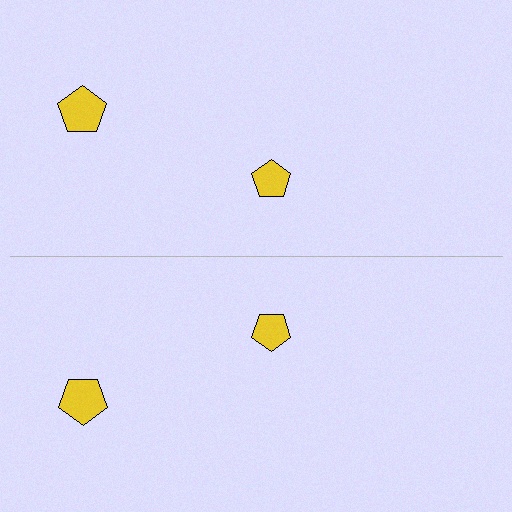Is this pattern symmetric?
Yes, this pattern has bilateral (reflection) symmetry.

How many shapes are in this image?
There are 4 shapes in this image.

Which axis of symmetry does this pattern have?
The pattern has a horizontal axis of symmetry running through the center of the image.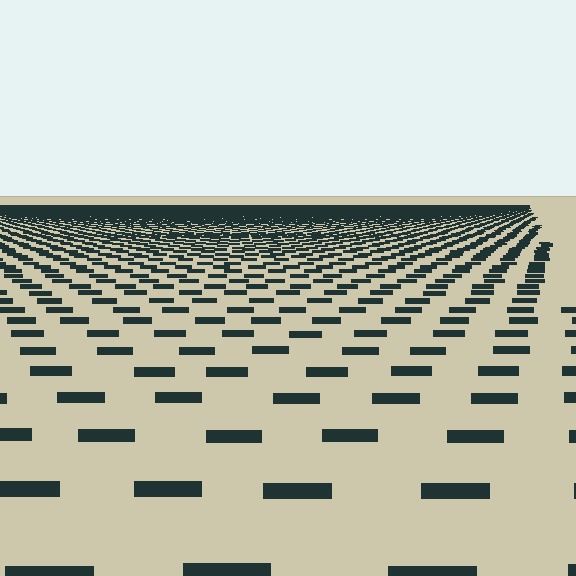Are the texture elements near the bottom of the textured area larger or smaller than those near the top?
Larger. Near the bottom, elements are closer to the viewer and appear at a bigger on-screen size.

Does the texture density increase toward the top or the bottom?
Density increases toward the top.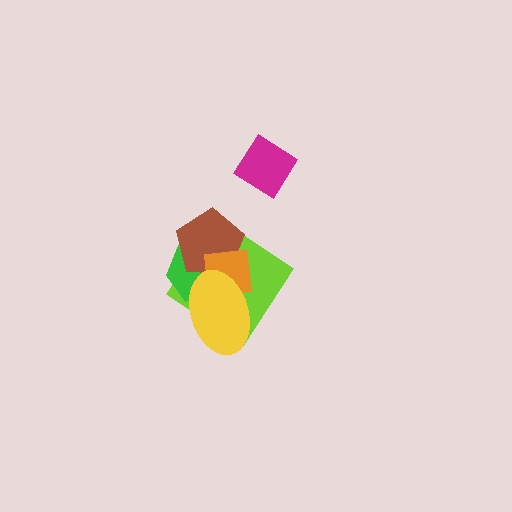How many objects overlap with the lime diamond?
4 objects overlap with the lime diamond.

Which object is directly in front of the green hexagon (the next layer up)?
The brown pentagon is directly in front of the green hexagon.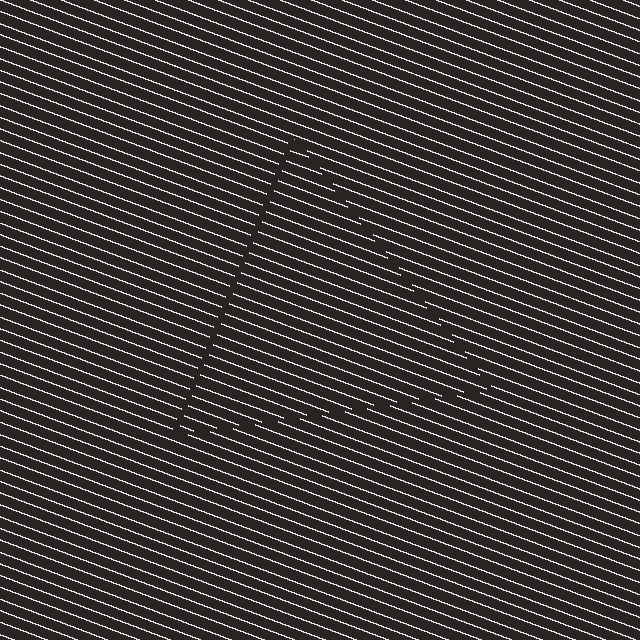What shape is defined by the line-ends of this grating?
An illusory triangle. The interior of the shape contains the same grating, shifted by half a period — the contour is defined by the phase discontinuity where line-ends from the inner and outer gratings abut.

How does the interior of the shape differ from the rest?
The interior of the shape contains the same grating, shifted by half a period — the contour is defined by the phase discontinuity where line-ends from the inner and outer gratings abut.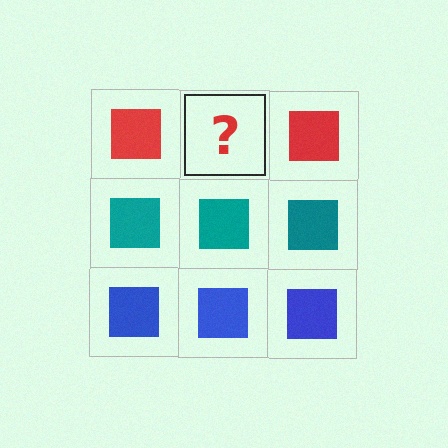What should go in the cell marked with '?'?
The missing cell should contain a red square.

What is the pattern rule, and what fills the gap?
The rule is that each row has a consistent color. The gap should be filled with a red square.